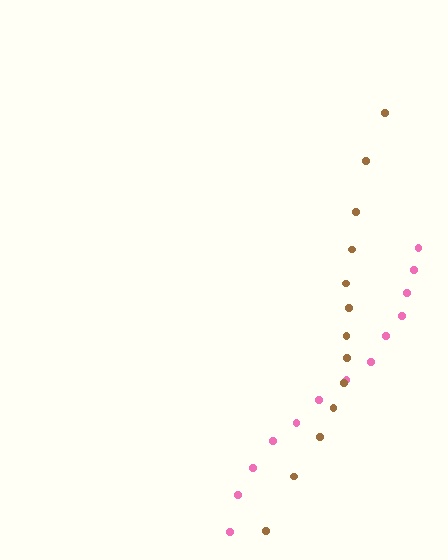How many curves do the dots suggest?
There are 2 distinct paths.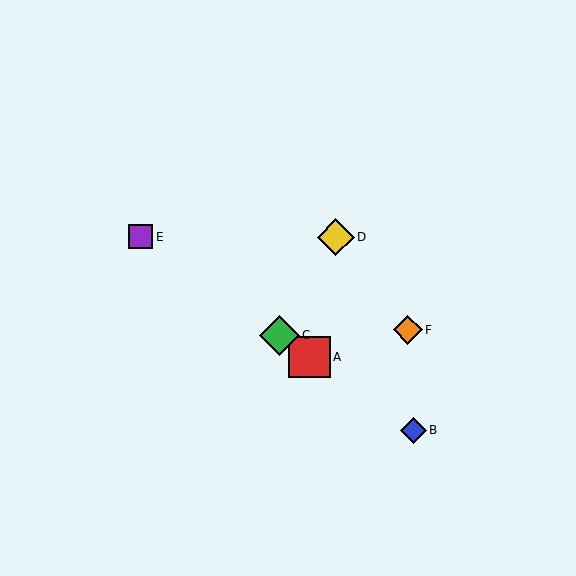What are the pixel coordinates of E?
Object E is at (140, 237).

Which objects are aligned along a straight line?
Objects A, B, C, E are aligned along a straight line.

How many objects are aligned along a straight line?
4 objects (A, B, C, E) are aligned along a straight line.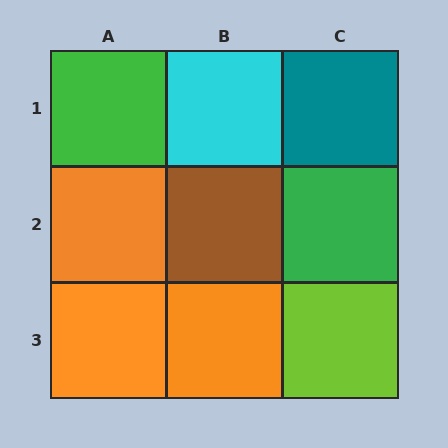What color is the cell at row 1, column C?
Teal.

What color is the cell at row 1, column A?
Green.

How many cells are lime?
1 cell is lime.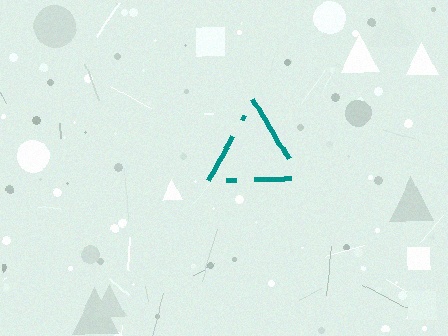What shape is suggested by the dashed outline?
The dashed outline suggests a triangle.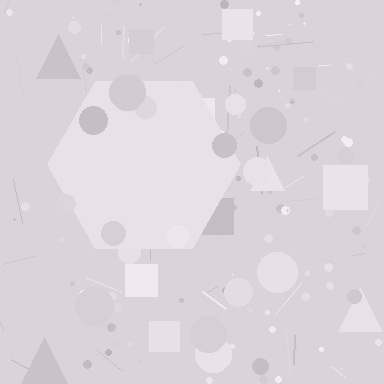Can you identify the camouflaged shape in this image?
The camouflaged shape is a hexagon.